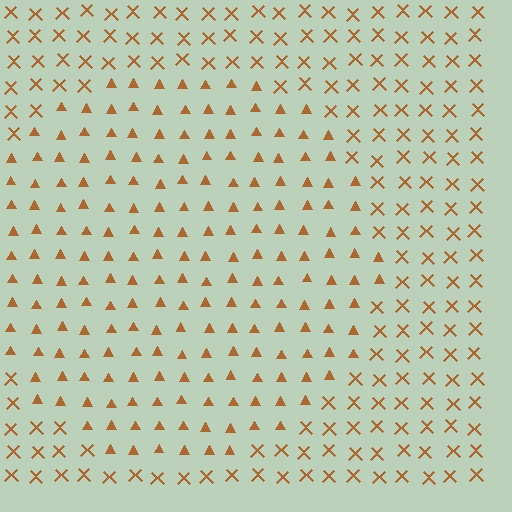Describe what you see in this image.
The image is filled with small brown elements arranged in a uniform grid. A circle-shaped region contains triangles, while the surrounding area contains X marks. The boundary is defined purely by the change in element shape.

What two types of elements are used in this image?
The image uses triangles inside the circle region and X marks outside it.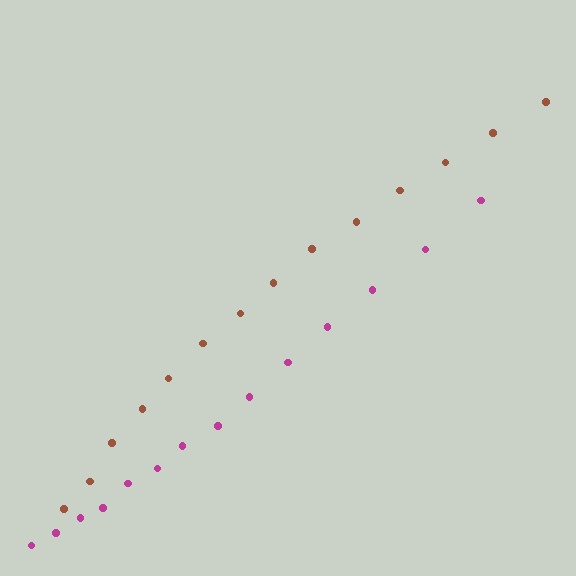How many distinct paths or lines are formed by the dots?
There are 2 distinct paths.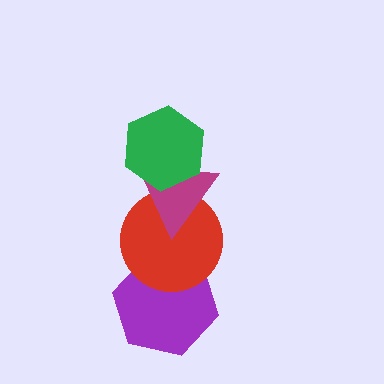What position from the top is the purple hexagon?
The purple hexagon is 4th from the top.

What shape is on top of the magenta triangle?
The green hexagon is on top of the magenta triangle.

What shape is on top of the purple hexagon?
The red circle is on top of the purple hexagon.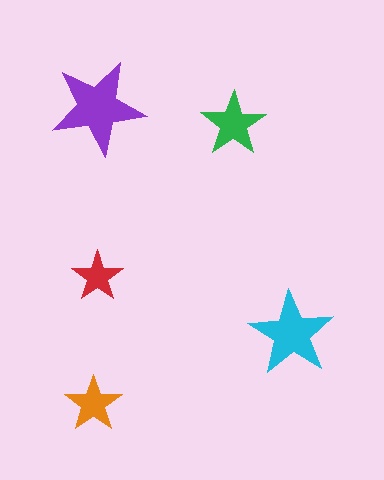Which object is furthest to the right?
The cyan star is rightmost.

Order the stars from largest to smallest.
the purple one, the cyan one, the green one, the orange one, the red one.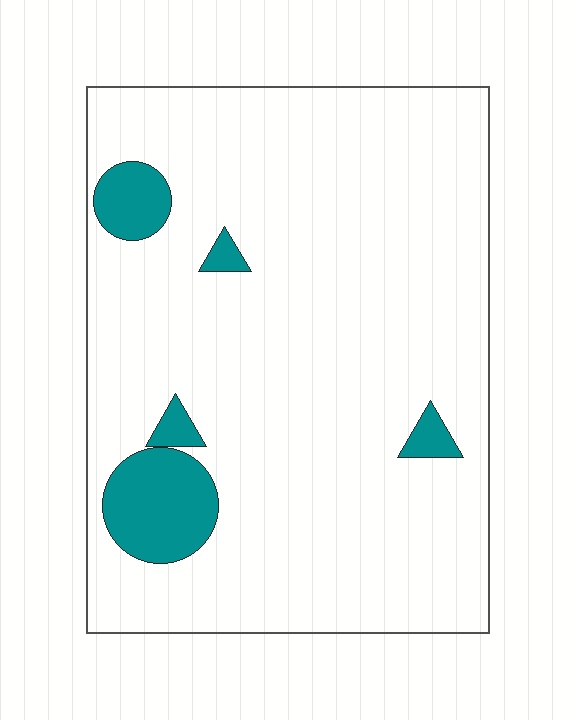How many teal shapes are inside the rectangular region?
5.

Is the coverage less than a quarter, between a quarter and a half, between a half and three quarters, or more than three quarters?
Less than a quarter.